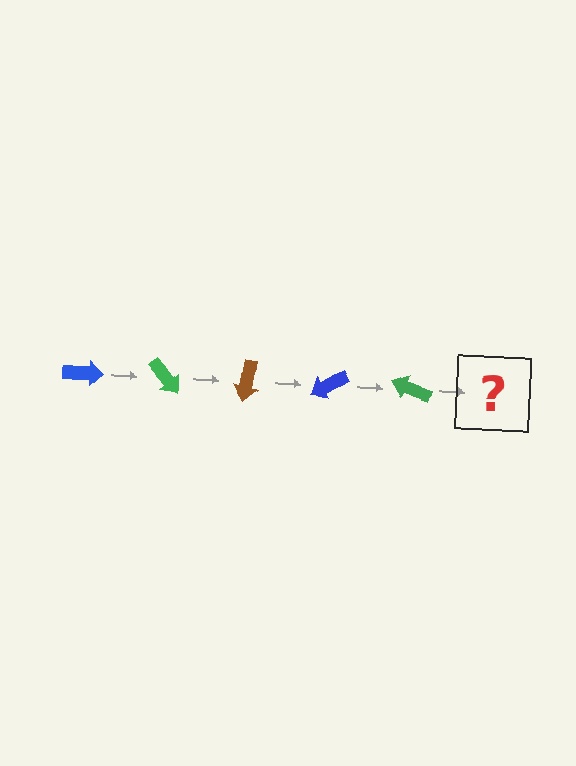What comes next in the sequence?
The next element should be a brown arrow, rotated 250 degrees from the start.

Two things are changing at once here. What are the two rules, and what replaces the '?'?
The two rules are that it rotates 50 degrees each step and the color cycles through blue, green, and brown. The '?' should be a brown arrow, rotated 250 degrees from the start.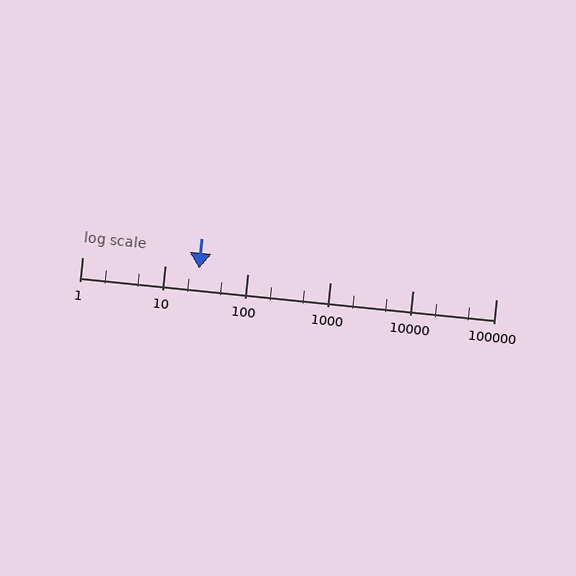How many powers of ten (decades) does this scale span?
The scale spans 5 decades, from 1 to 100000.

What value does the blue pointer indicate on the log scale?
The pointer indicates approximately 26.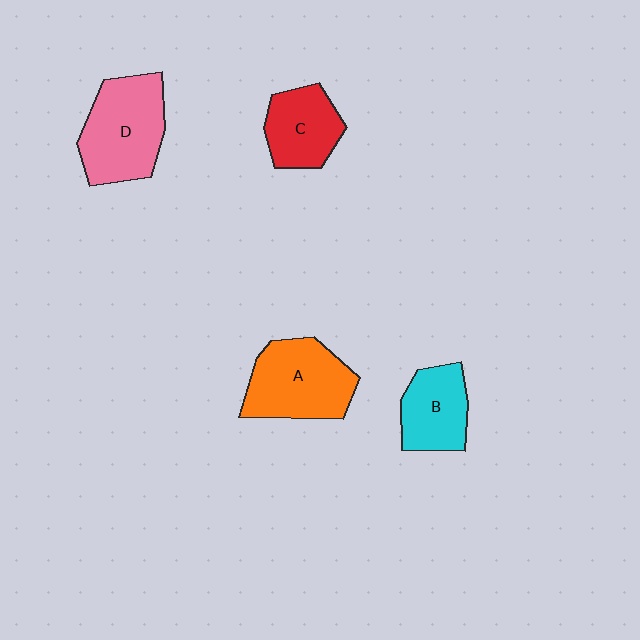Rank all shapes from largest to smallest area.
From largest to smallest: D (pink), A (orange), C (red), B (cyan).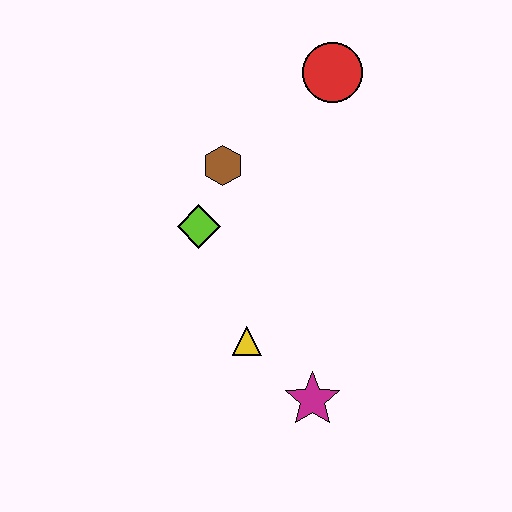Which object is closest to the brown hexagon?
The lime diamond is closest to the brown hexagon.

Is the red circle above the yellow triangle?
Yes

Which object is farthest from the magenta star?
The red circle is farthest from the magenta star.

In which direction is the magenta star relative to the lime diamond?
The magenta star is below the lime diamond.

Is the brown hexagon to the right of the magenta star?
No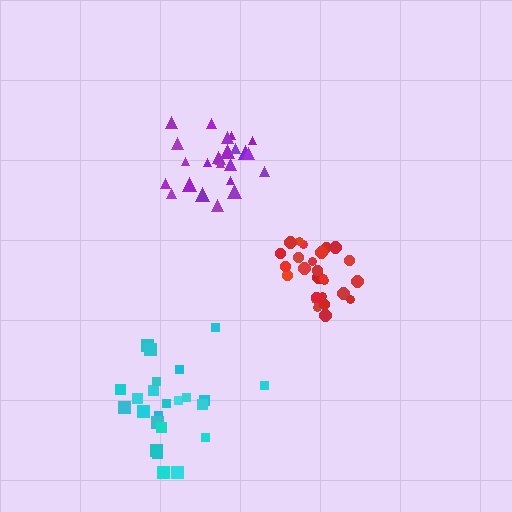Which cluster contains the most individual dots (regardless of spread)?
Red (26).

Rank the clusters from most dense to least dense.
red, purple, cyan.